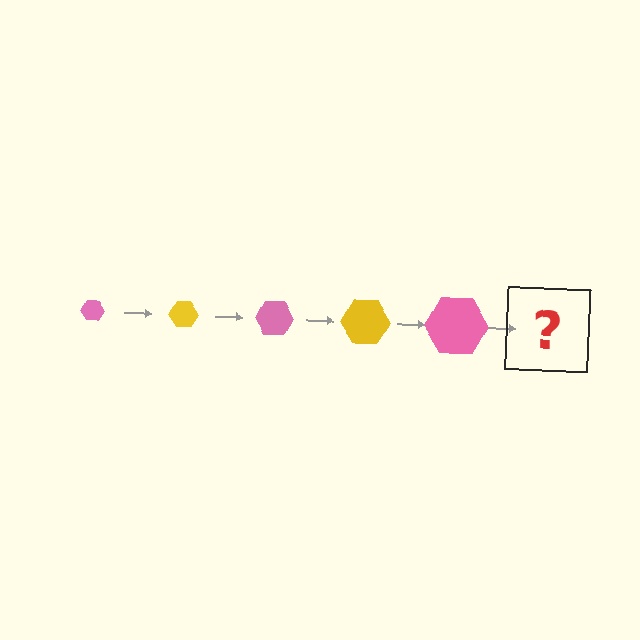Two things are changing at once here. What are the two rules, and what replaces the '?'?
The two rules are that the hexagon grows larger each step and the color cycles through pink and yellow. The '?' should be a yellow hexagon, larger than the previous one.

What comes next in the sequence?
The next element should be a yellow hexagon, larger than the previous one.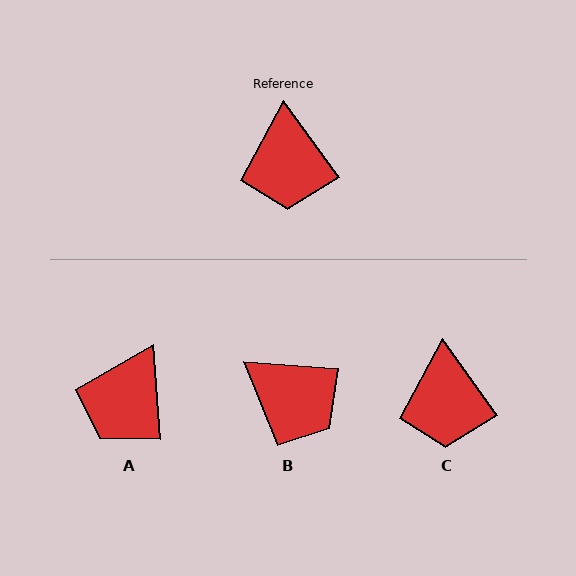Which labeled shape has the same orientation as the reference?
C.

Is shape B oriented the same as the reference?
No, it is off by about 50 degrees.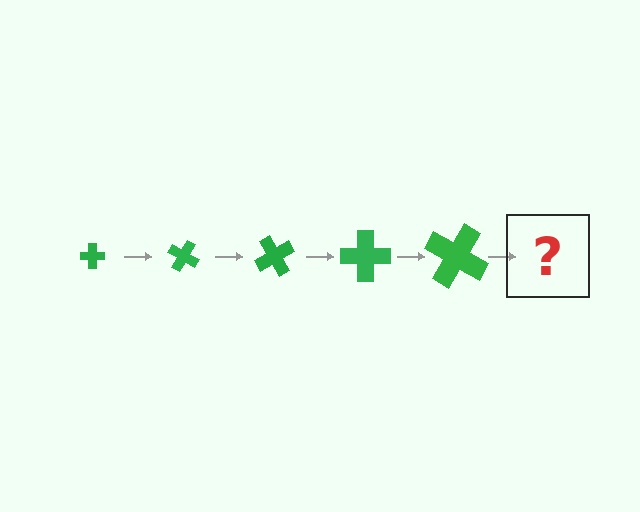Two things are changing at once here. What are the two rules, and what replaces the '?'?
The two rules are that the cross grows larger each step and it rotates 30 degrees each step. The '?' should be a cross, larger than the previous one and rotated 150 degrees from the start.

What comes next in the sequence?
The next element should be a cross, larger than the previous one and rotated 150 degrees from the start.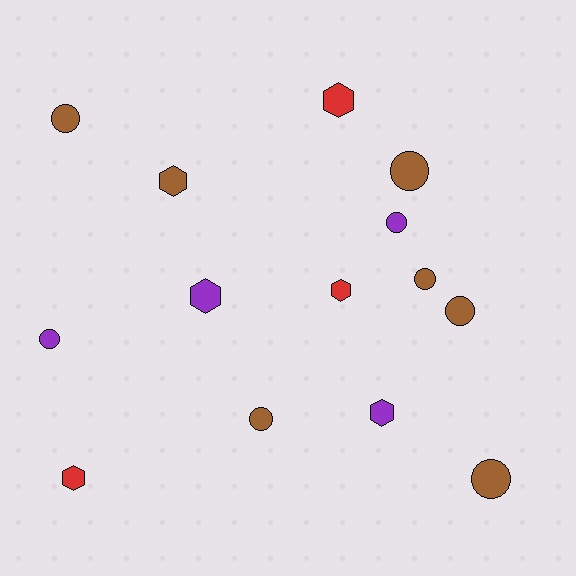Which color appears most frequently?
Brown, with 7 objects.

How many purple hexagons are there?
There are 2 purple hexagons.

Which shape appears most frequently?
Circle, with 8 objects.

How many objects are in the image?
There are 14 objects.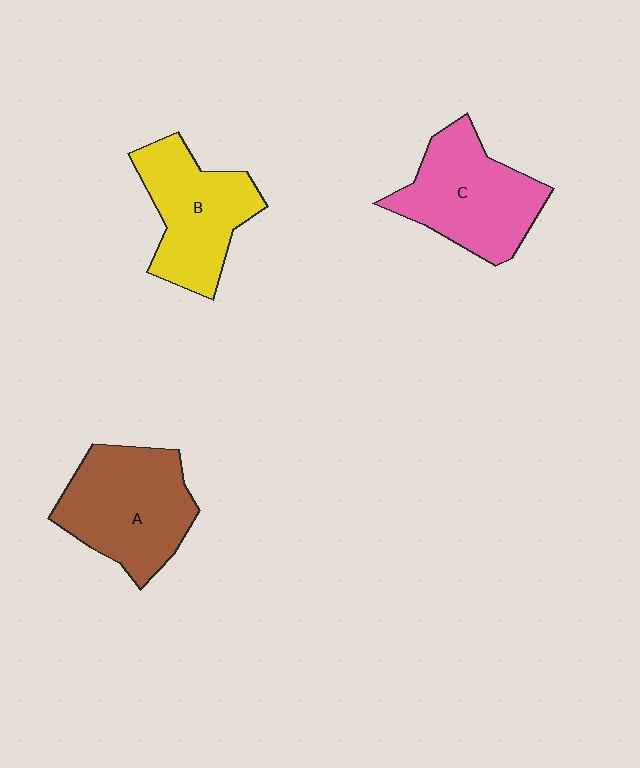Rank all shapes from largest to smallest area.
From largest to smallest: A (brown), C (pink), B (yellow).